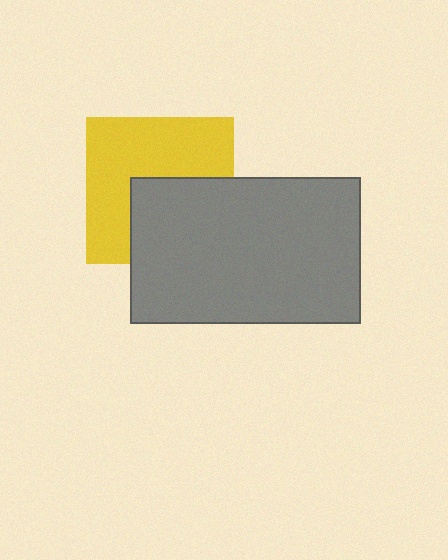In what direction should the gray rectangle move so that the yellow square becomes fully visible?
The gray rectangle should move down. That is the shortest direction to clear the overlap and leave the yellow square fully visible.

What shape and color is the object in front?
The object in front is a gray rectangle.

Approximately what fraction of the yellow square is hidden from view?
Roughly 41% of the yellow square is hidden behind the gray rectangle.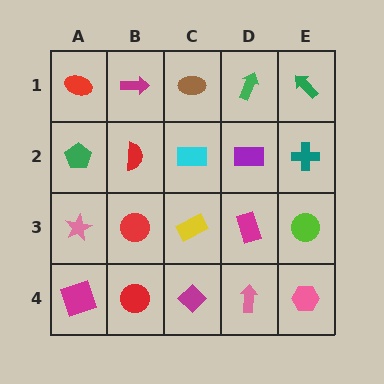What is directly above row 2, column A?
A red ellipse.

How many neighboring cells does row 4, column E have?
2.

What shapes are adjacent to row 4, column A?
A pink star (row 3, column A), a red circle (row 4, column B).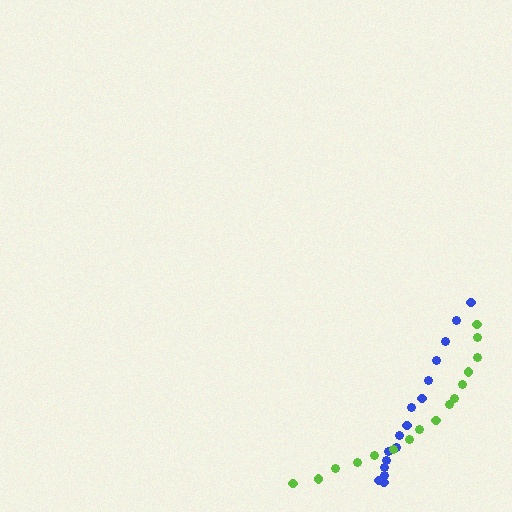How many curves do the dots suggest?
There are 2 distinct paths.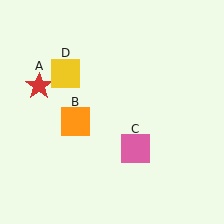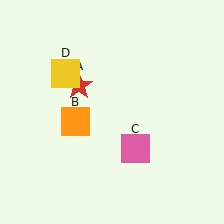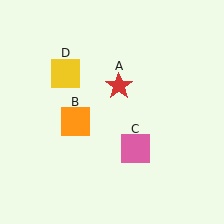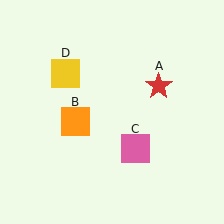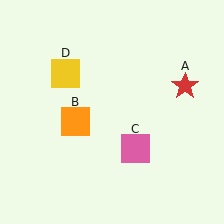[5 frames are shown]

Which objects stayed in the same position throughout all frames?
Orange square (object B) and pink square (object C) and yellow square (object D) remained stationary.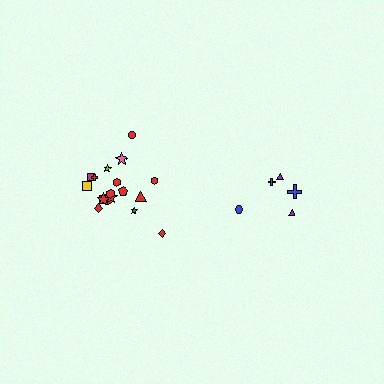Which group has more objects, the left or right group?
The left group.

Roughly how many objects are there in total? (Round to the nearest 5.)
Roughly 25 objects in total.